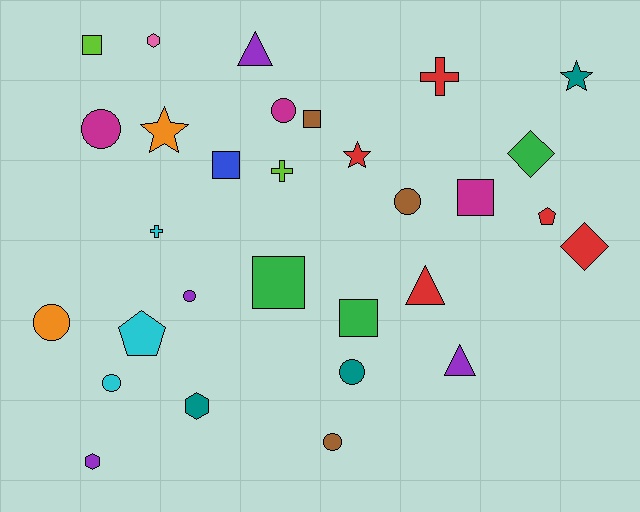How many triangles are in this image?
There are 3 triangles.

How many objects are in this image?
There are 30 objects.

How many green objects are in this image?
There are 3 green objects.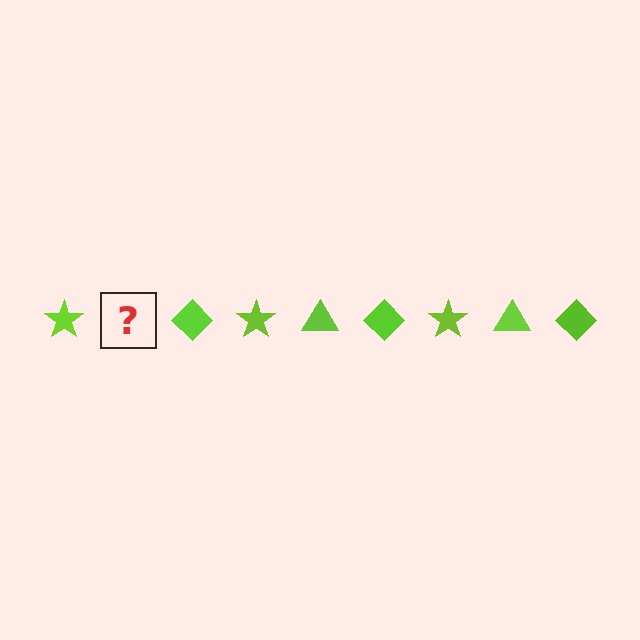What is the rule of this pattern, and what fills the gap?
The rule is that the pattern cycles through star, triangle, diamond shapes in lime. The gap should be filled with a lime triangle.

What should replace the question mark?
The question mark should be replaced with a lime triangle.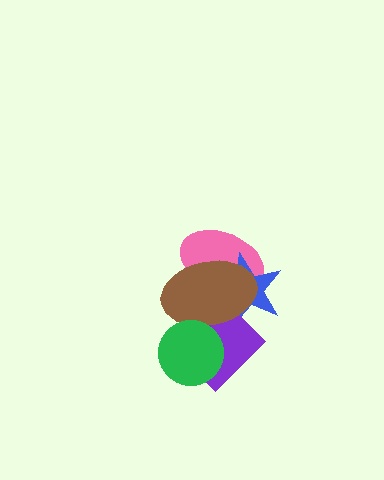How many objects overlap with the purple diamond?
4 objects overlap with the purple diamond.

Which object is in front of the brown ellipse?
The green circle is in front of the brown ellipse.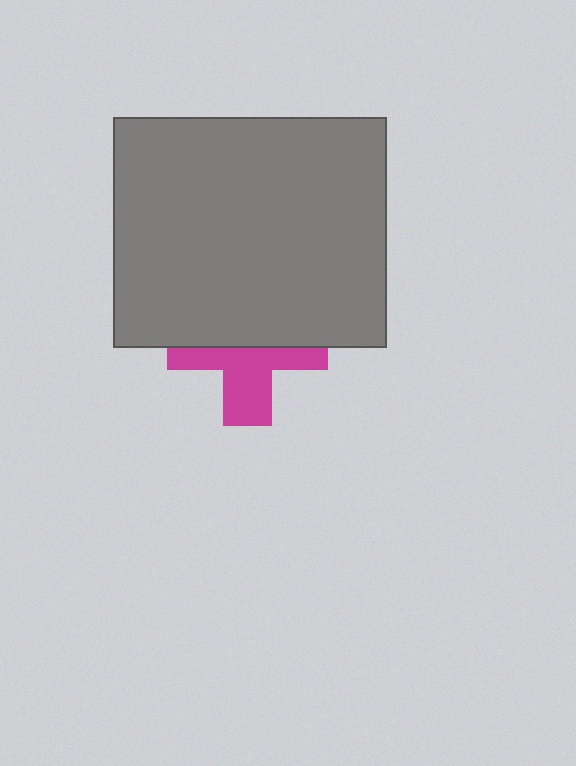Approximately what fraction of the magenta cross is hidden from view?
Roughly 52% of the magenta cross is hidden behind the gray rectangle.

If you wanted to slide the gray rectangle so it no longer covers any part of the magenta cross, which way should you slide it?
Slide it up — that is the most direct way to separate the two shapes.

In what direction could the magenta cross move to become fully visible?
The magenta cross could move down. That would shift it out from behind the gray rectangle entirely.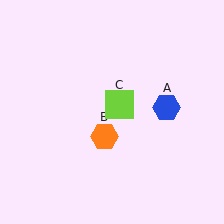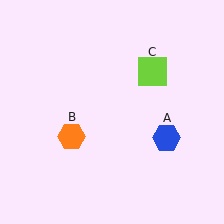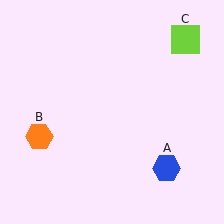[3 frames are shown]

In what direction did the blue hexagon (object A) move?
The blue hexagon (object A) moved down.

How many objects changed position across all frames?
3 objects changed position: blue hexagon (object A), orange hexagon (object B), lime square (object C).